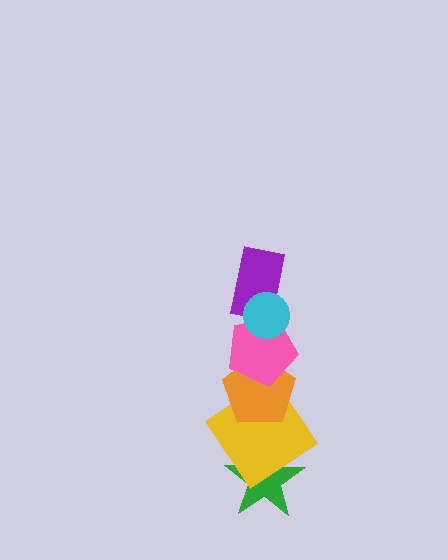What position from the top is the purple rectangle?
The purple rectangle is 2nd from the top.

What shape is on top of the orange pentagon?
The pink pentagon is on top of the orange pentagon.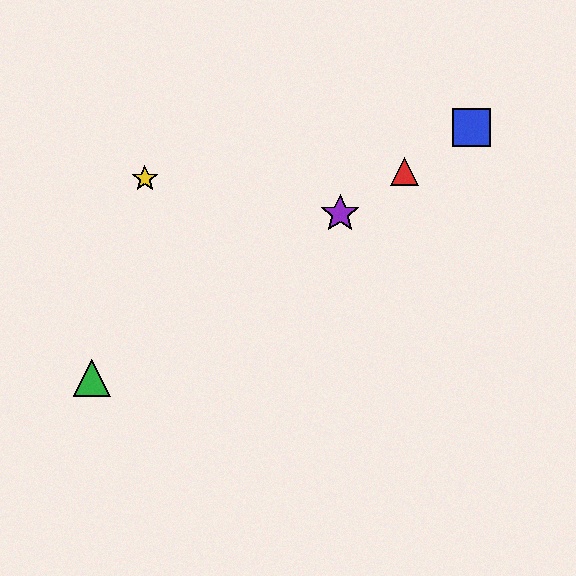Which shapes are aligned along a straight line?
The red triangle, the blue square, the green triangle, the purple star are aligned along a straight line.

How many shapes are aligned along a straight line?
4 shapes (the red triangle, the blue square, the green triangle, the purple star) are aligned along a straight line.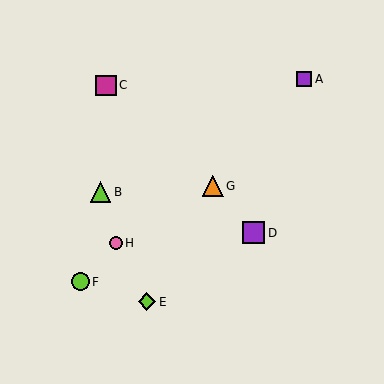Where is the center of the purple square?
The center of the purple square is at (304, 79).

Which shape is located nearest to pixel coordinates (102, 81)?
The magenta square (labeled C) at (106, 85) is nearest to that location.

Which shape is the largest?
The purple square (labeled D) is the largest.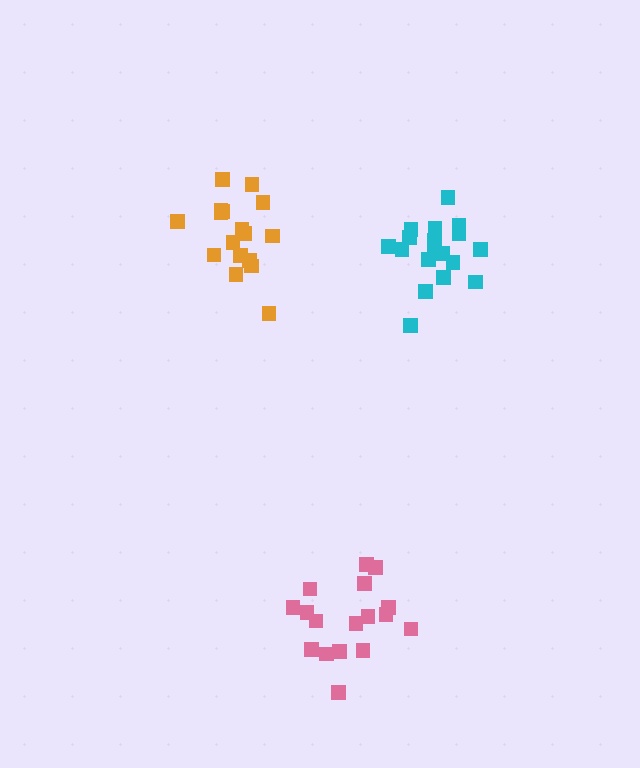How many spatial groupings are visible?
There are 3 spatial groupings.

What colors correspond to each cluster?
The clusters are colored: orange, pink, cyan.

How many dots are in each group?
Group 1: 17 dots, Group 2: 17 dots, Group 3: 18 dots (52 total).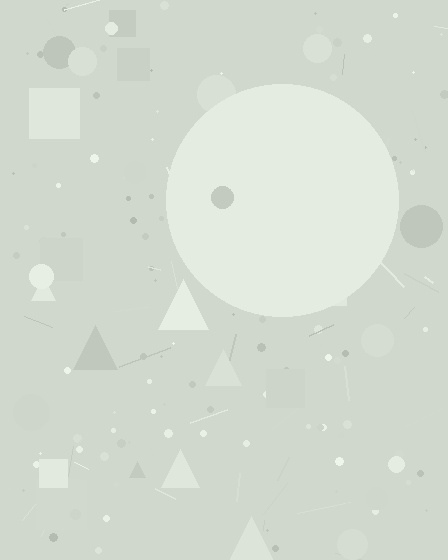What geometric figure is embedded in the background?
A circle is embedded in the background.